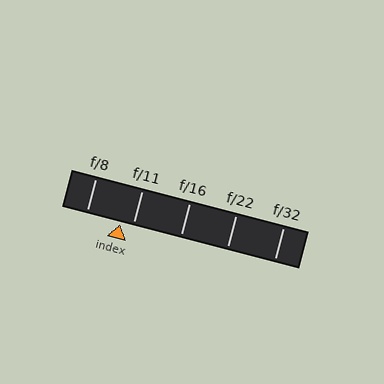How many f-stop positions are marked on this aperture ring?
There are 5 f-stop positions marked.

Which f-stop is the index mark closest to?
The index mark is closest to f/11.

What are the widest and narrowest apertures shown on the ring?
The widest aperture shown is f/8 and the narrowest is f/32.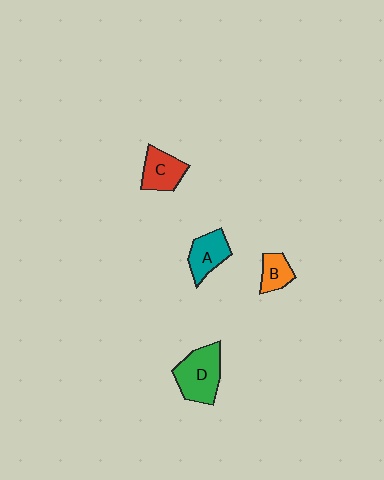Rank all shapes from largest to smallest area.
From largest to smallest: D (green), C (red), A (teal), B (orange).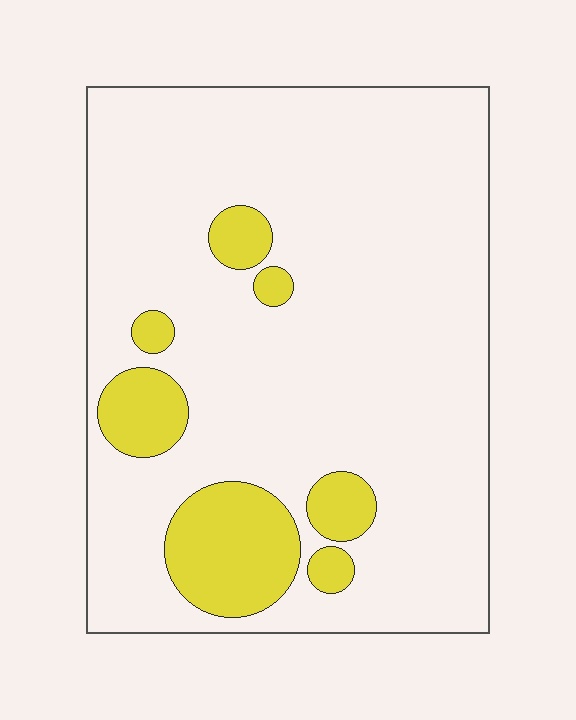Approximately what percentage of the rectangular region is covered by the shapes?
Approximately 15%.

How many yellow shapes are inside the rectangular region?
7.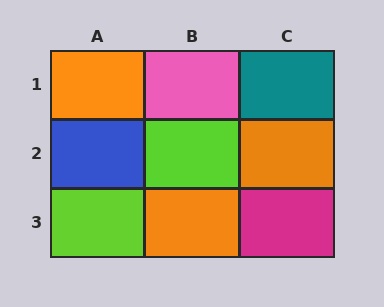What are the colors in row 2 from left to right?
Blue, lime, orange.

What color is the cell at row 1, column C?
Teal.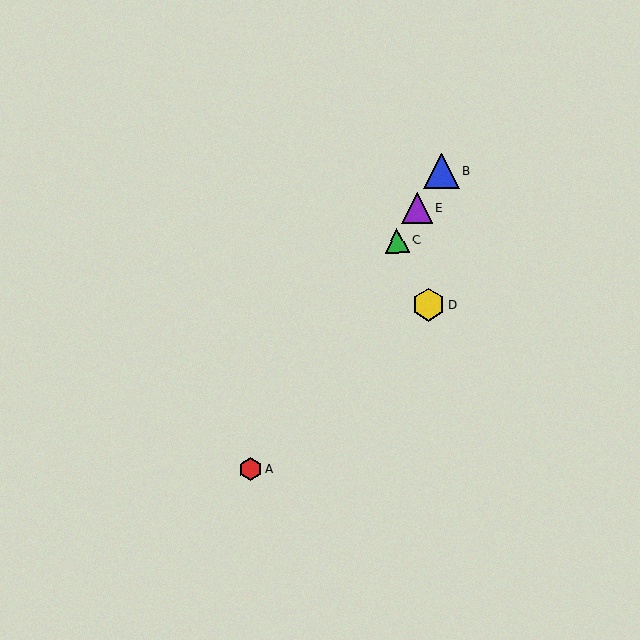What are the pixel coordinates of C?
Object C is at (397, 240).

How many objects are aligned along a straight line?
4 objects (A, B, C, E) are aligned along a straight line.